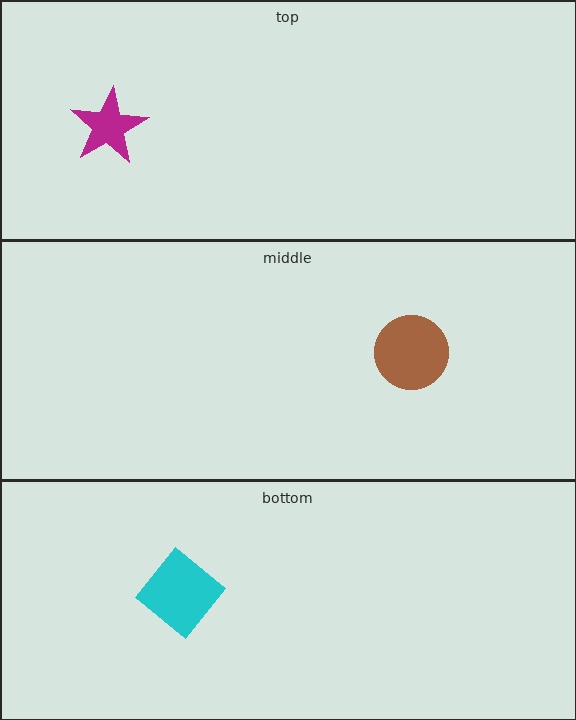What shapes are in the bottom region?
The cyan diamond.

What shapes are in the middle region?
The brown circle.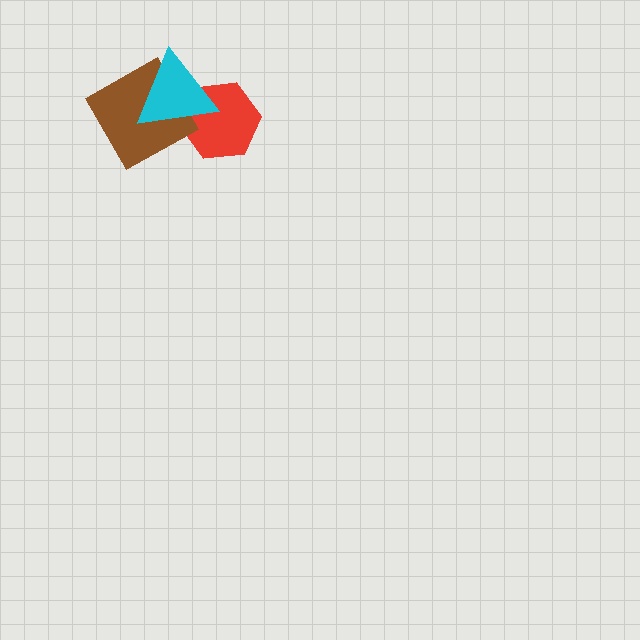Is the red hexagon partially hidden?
Yes, it is partially covered by another shape.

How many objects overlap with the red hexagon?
1 object overlaps with the red hexagon.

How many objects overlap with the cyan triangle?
2 objects overlap with the cyan triangle.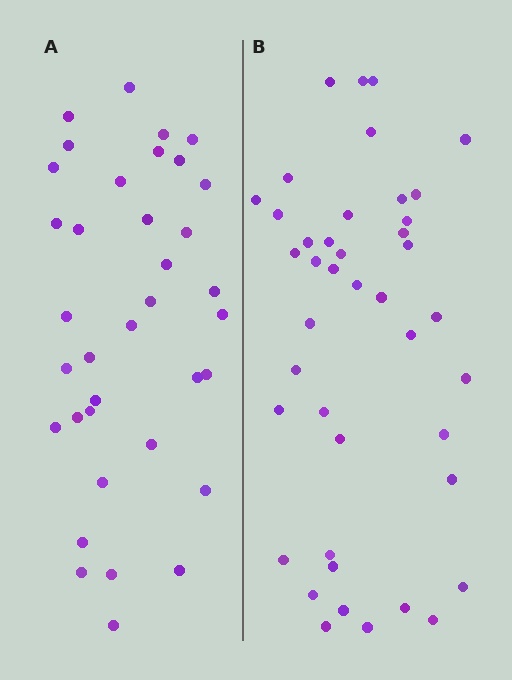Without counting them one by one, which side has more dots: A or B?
Region B (the right region) has more dots.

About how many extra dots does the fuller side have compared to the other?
Region B has about 6 more dots than region A.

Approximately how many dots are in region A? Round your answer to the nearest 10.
About 40 dots. (The exact count is 36, which rounds to 40.)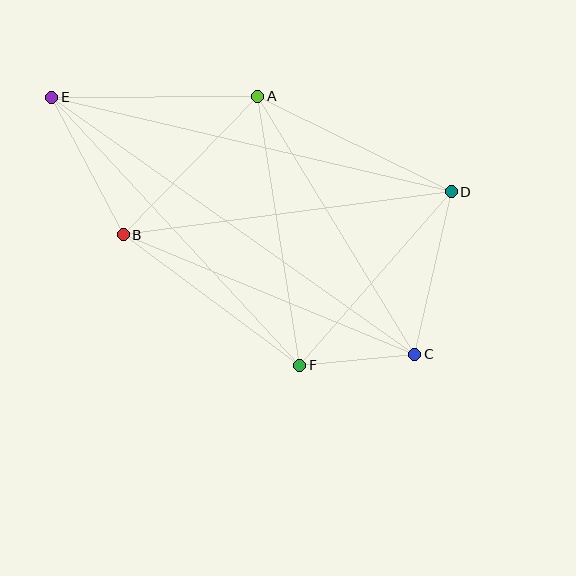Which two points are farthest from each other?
Points C and E are farthest from each other.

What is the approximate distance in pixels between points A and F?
The distance between A and F is approximately 272 pixels.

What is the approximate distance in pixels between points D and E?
The distance between D and E is approximately 411 pixels.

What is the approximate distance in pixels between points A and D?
The distance between A and D is approximately 216 pixels.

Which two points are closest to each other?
Points C and F are closest to each other.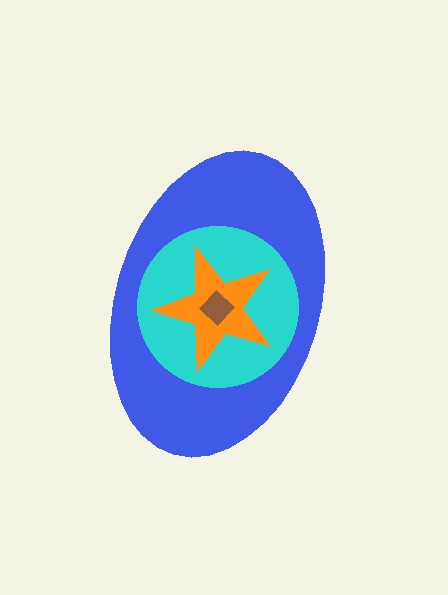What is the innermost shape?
The brown diamond.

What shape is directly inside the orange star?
The brown diamond.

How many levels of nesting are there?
4.